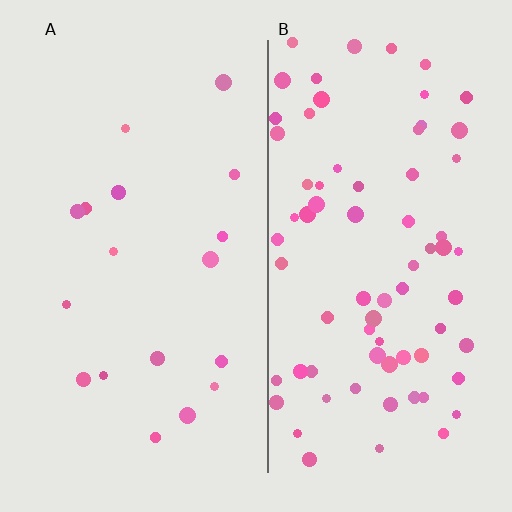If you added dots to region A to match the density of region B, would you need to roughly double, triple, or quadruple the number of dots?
Approximately quadruple.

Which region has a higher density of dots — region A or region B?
B (the right).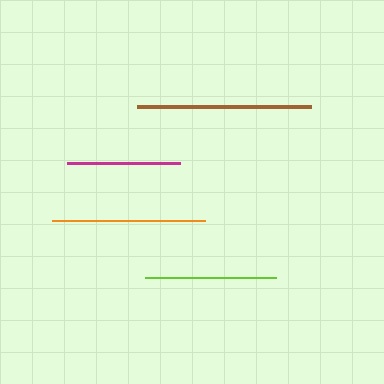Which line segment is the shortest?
The magenta line is the shortest at approximately 113 pixels.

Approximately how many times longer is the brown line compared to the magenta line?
The brown line is approximately 1.5 times the length of the magenta line.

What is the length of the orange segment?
The orange segment is approximately 153 pixels long.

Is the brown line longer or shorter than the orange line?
The brown line is longer than the orange line.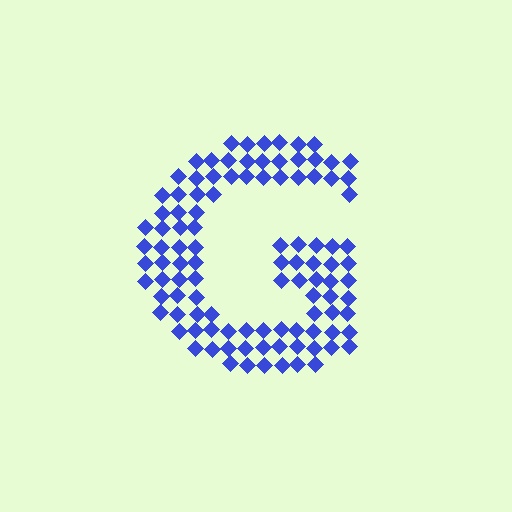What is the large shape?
The large shape is the letter G.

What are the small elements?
The small elements are diamonds.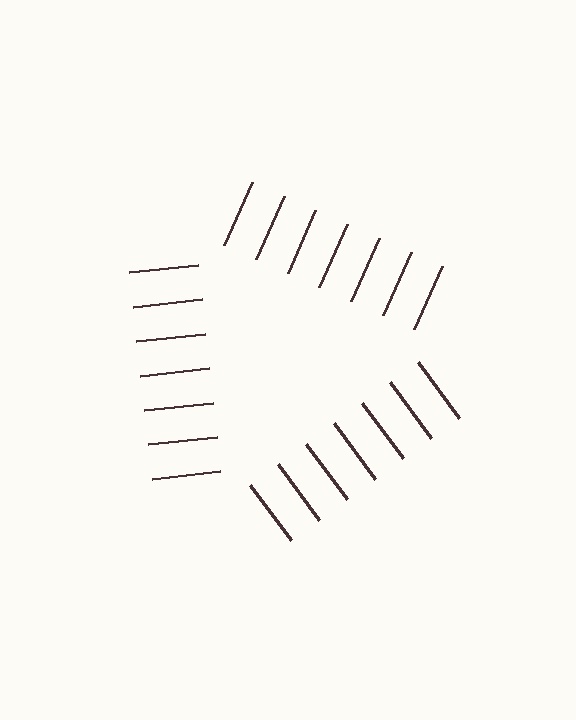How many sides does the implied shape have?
3 sides — the line-ends trace a triangle.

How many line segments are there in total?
21 — 7 along each of the 3 edges.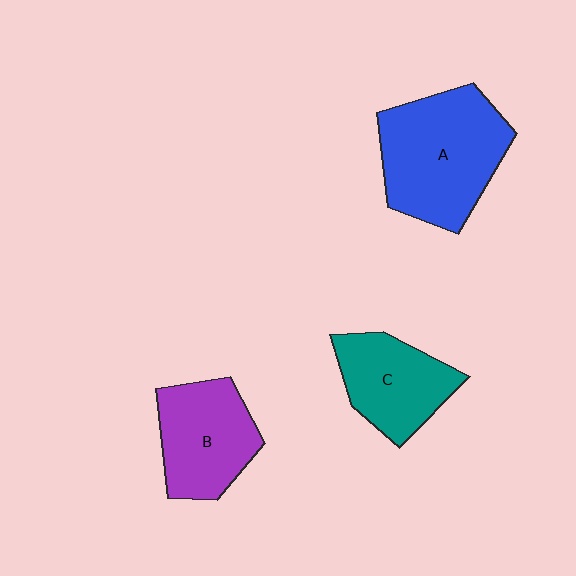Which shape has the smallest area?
Shape C (teal).